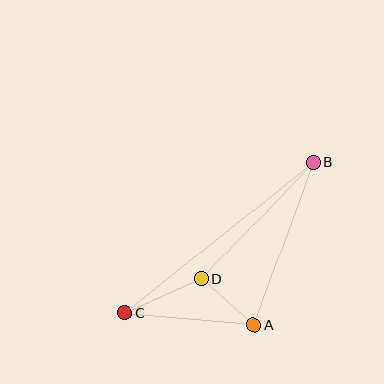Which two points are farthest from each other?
Points B and C are farthest from each other.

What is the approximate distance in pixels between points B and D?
The distance between B and D is approximately 161 pixels.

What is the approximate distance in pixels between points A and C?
The distance between A and C is approximately 129 pixels.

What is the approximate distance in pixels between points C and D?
The distance between C and D is approximately 84 pixels.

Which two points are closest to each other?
Points A and D are closest to each other.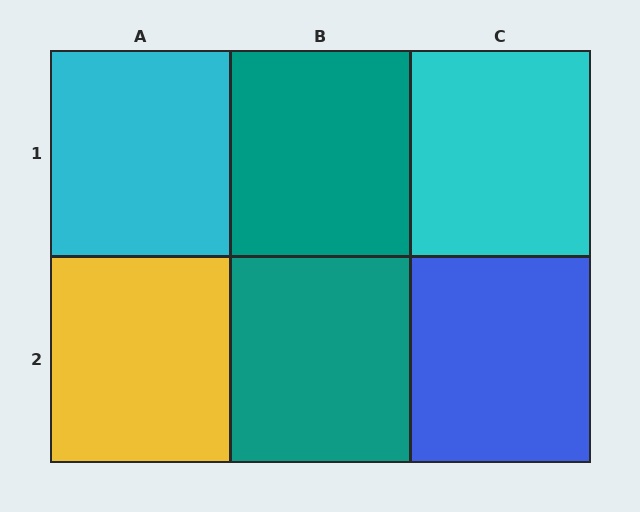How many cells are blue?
1 cell is blue.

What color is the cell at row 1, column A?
Cyan.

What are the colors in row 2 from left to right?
Yellow, teal, blue.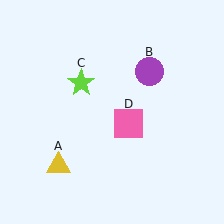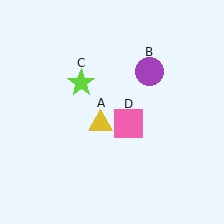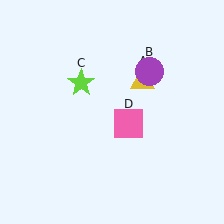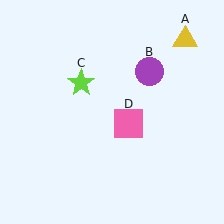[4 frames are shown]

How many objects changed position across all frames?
1 object changed position: yellow triangle (object A).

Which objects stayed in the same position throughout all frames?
Purple circle (object B) and lime star (object C) and pink square (object D) remained stationary.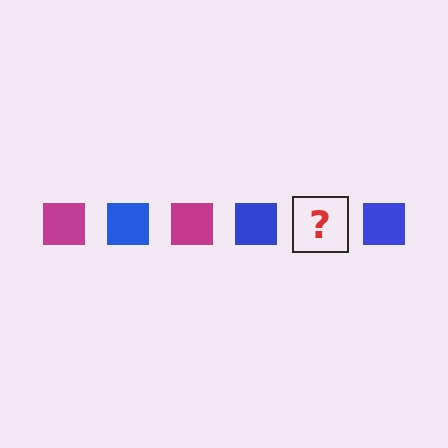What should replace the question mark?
The question mark should be replaced with a magenta square.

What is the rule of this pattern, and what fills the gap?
The rule is that the pattern cycles through magenta, blue squares. The gap should be filled with a magenta square.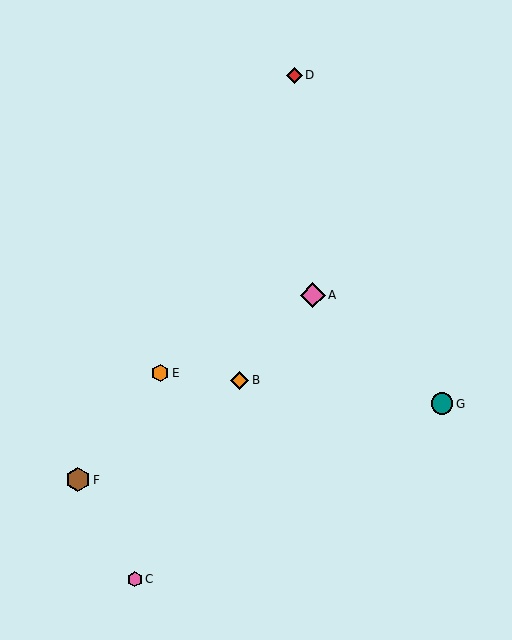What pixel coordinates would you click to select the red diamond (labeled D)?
Click at (294, 75) to select the red diamond D.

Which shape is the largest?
The pink diamond (labeled A) is the largest.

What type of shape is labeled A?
Shape A is a pink diamond.